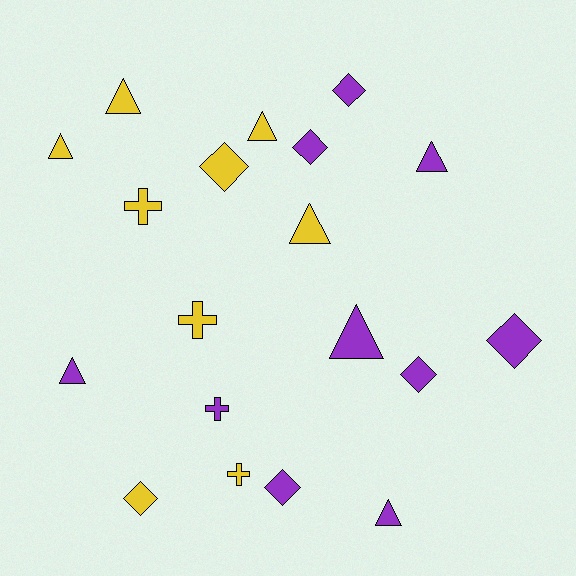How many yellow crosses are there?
There are 3 yellow crosses.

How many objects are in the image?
There are 19 objects.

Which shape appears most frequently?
Triangle, with 8 objects.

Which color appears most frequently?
Purple, with 10 objects.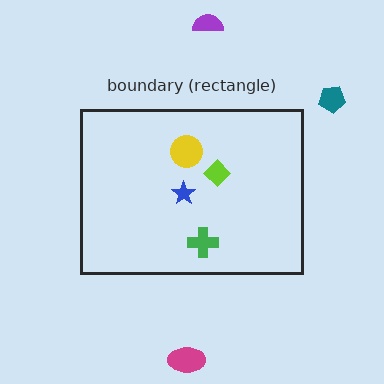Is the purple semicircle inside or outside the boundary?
Outside.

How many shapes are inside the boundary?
4 inside, 3 outside.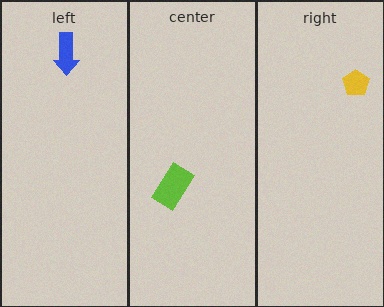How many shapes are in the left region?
1.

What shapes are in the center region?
The lime rectangle.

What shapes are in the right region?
The yellow pentagon.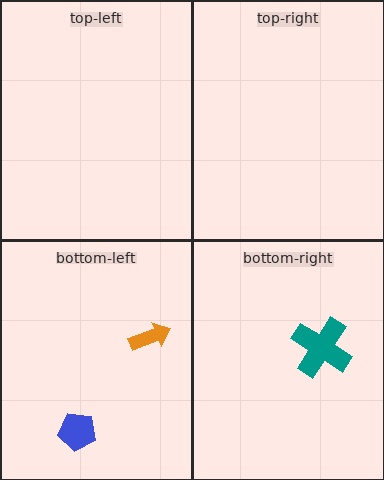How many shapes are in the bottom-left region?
2.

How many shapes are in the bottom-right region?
1.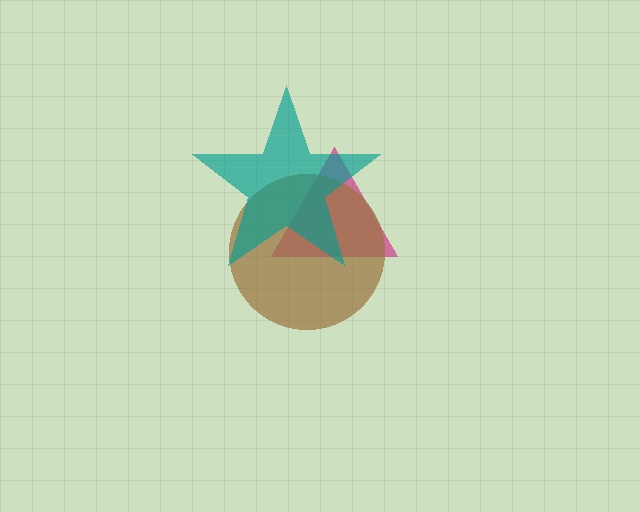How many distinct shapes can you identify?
There are 3 distinct shapes: a magenta triangle, a brown circle, a teal star.